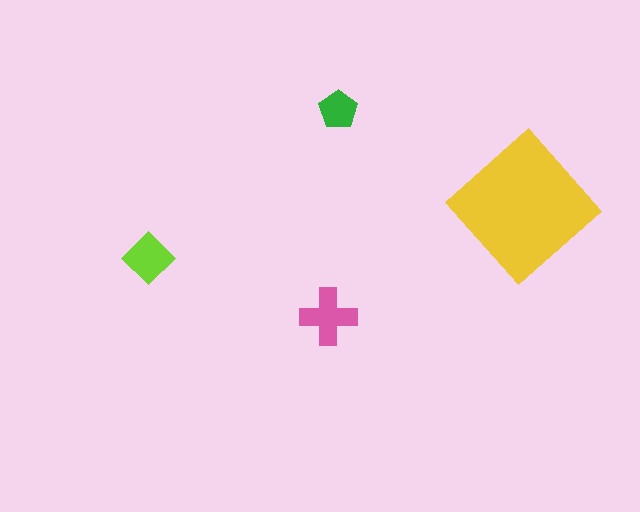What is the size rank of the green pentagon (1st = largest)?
4th.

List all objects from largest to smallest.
The yellow diamond, the pink cross, the lime diamond, the green pentagon.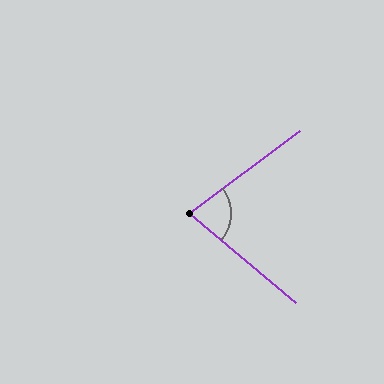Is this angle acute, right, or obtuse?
It is acute.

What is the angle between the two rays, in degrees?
Approximately 77 degrees.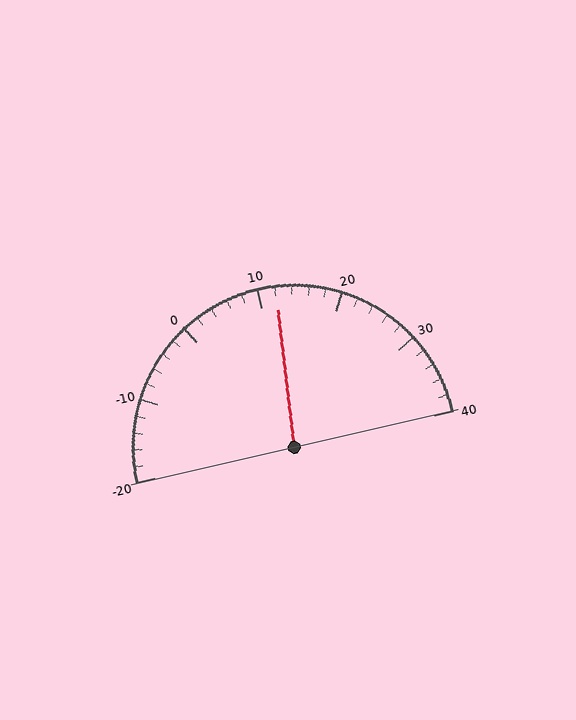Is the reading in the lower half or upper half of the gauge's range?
The reading is in the upper half of the range (-20 to 40).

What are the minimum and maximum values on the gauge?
The gauge ranges from -20 to 40.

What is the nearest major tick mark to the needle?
The nearest major tick mark is 10.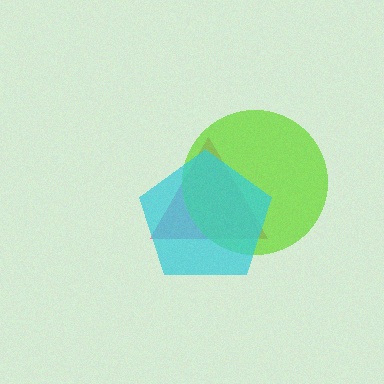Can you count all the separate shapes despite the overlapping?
Yes, there are 3 separate shapes.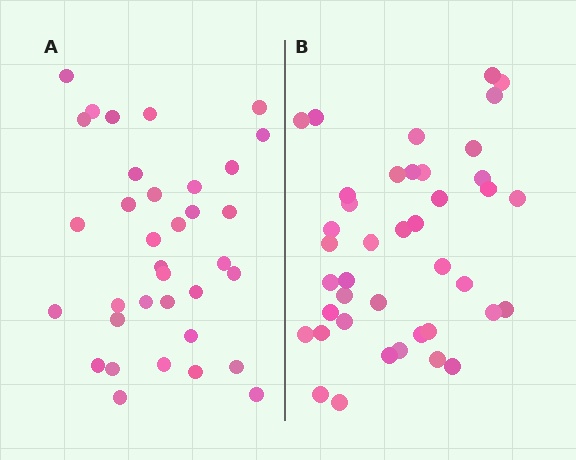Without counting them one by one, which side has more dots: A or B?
Region B (the right region) has more dots.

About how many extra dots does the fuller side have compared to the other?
Region B has about 6 more dots than region A.